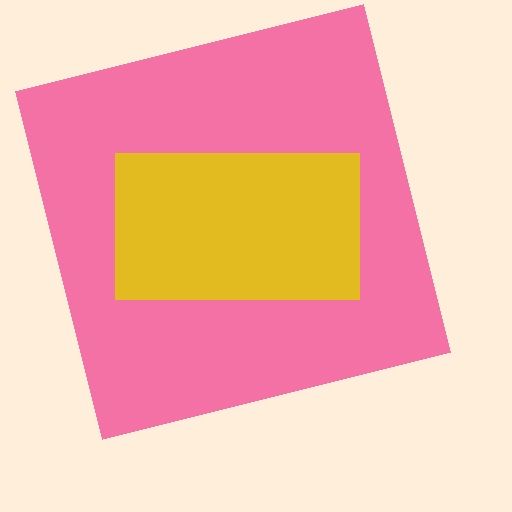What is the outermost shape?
The pink square.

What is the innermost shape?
The yellow rectangle.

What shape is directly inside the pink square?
The yellow rectangle.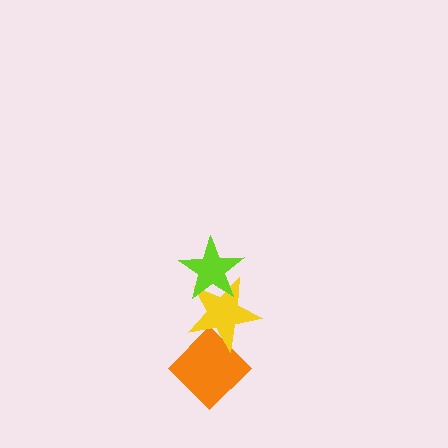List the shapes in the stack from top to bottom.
From top to bottom: the lime star, the yellow star, the orange diamond.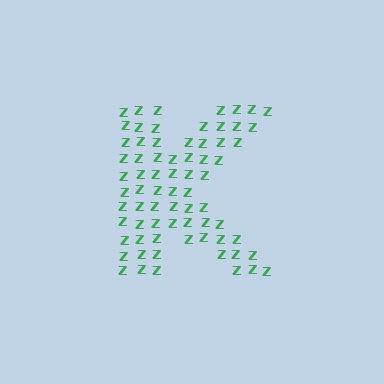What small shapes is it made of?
It is made of small letter Z's.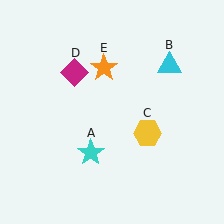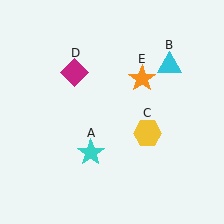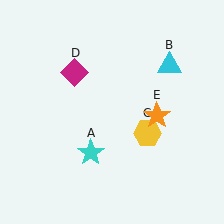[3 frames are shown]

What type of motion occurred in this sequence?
The orange star (object E) rotated clockwise around the center of the scene.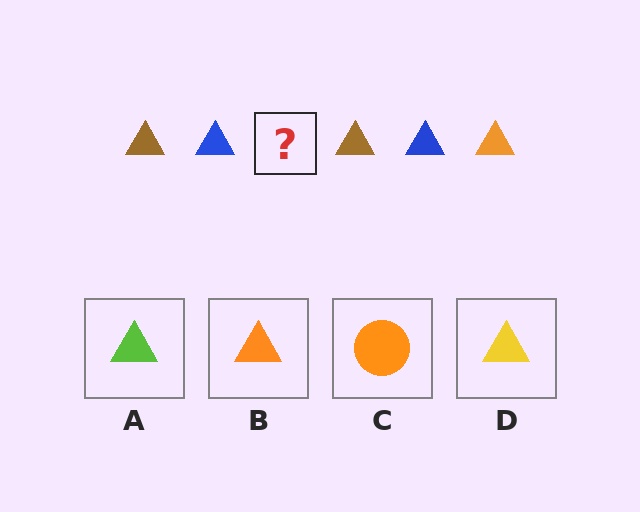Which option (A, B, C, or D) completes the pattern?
B.